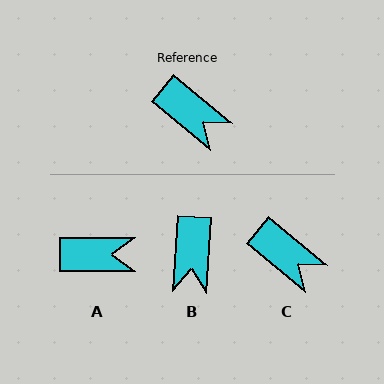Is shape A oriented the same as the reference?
No, it is off by about 39 degrees.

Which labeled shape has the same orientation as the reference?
C.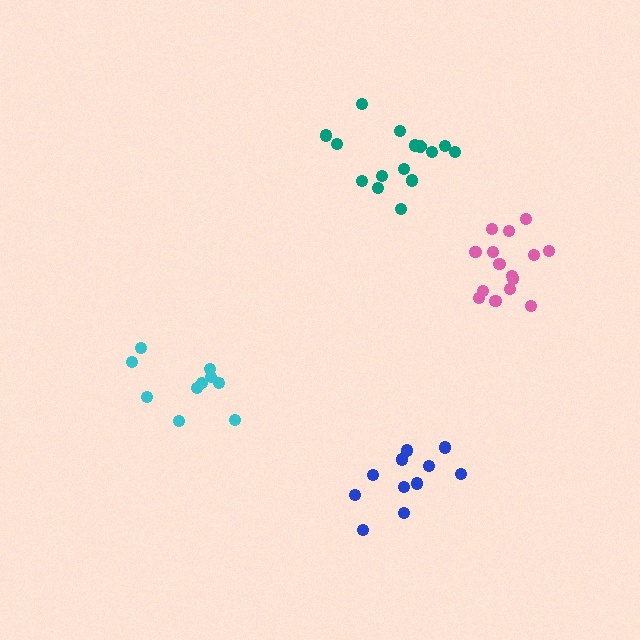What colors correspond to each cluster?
The clusters are colored: blue, teal, cyan, pink.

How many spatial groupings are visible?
There are 4 spatial groupings.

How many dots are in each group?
Group 1: 11 dots, Group 2: 15 dots, Group 3: 10 dots, Group 4: 15 dots (51 total).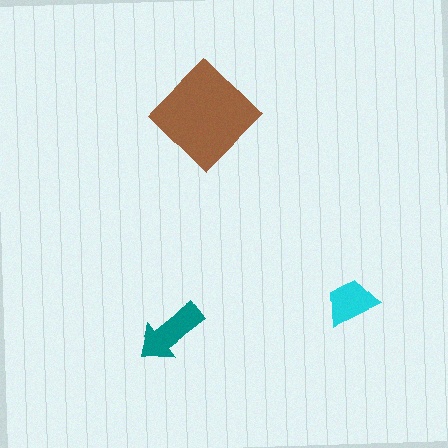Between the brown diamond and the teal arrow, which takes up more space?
The brown diamond.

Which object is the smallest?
The cyan trapezoid.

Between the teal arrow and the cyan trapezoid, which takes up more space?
The teal arrow.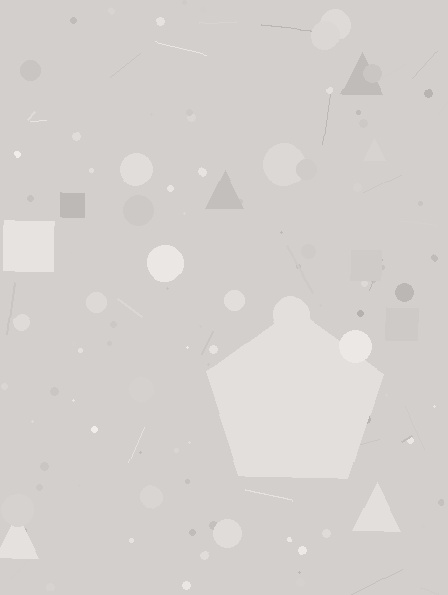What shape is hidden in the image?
A pentagon is hidden in the image.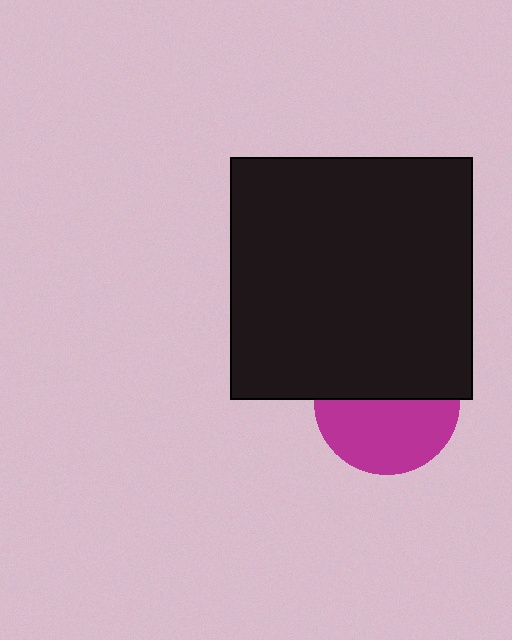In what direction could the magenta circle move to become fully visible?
The magenta circle could move down. That would shift it out from behind the black square entirely.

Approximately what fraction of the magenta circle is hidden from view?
Roughly 48% of the magenta circle is hidden behind the black square.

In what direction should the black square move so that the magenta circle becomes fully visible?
The black square should move up. That is the shortest direction to clear the overlap and leave the magenta circle fully visible.